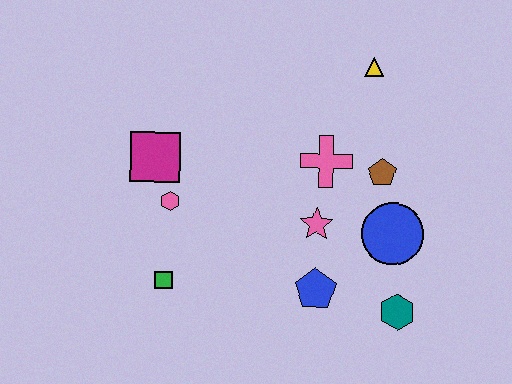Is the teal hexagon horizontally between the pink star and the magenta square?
No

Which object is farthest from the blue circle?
The magenta square is farthest from the blue circle.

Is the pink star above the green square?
Yes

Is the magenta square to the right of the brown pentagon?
No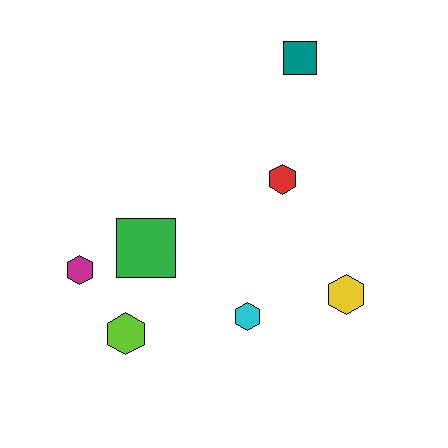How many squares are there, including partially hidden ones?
There are 2 squares.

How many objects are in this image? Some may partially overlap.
There are 7 objects.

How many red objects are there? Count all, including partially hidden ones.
There is 1 red object.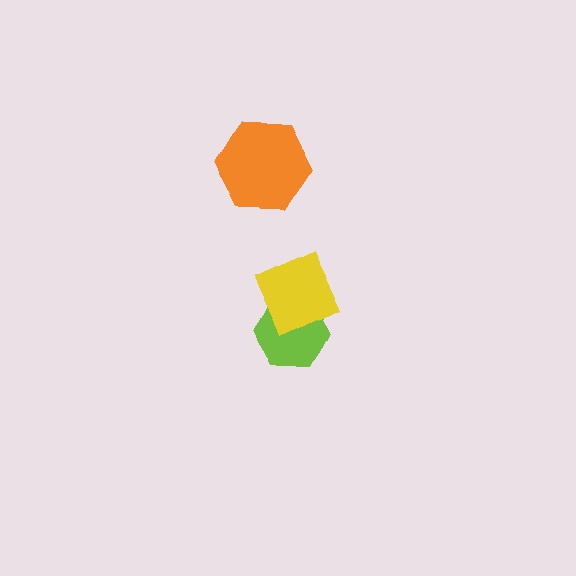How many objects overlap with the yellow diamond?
1 object overlaps with the yellow diamond.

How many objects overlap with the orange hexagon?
0 objects overlap with the orange hexagon.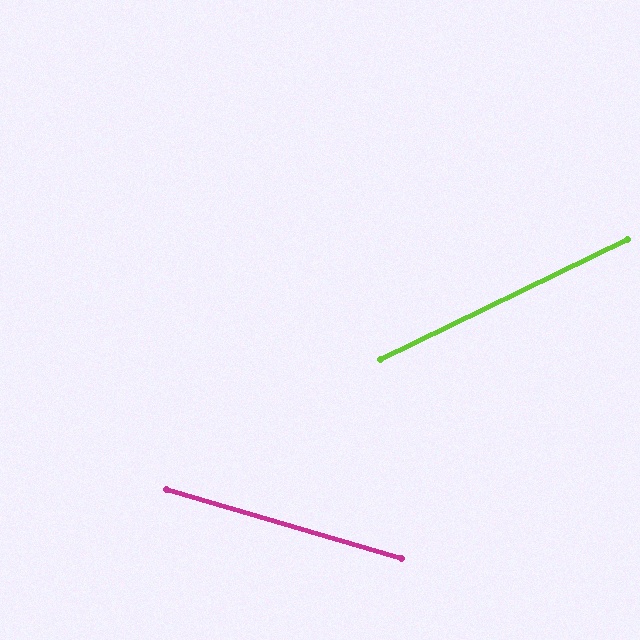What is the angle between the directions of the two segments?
Approximately 42 degrees.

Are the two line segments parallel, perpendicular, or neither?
Neither parallel nor perpendicular — they differ by about 42°.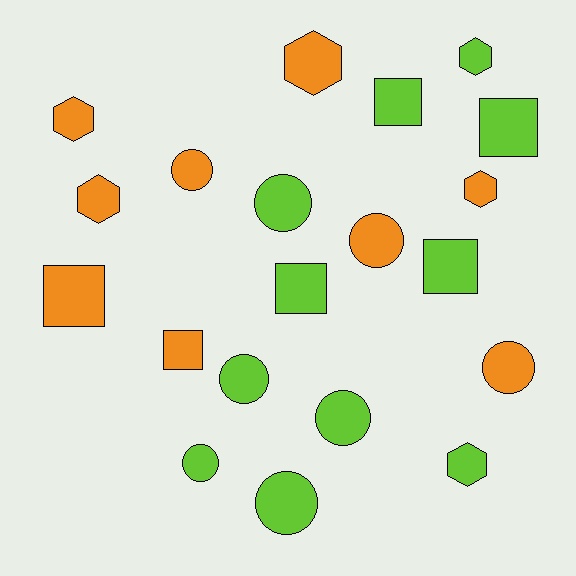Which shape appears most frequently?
Circle, with 8 objects.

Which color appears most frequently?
Lime, with 11 objects.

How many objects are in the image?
There are 20 objects.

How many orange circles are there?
There are 3 orange circles.